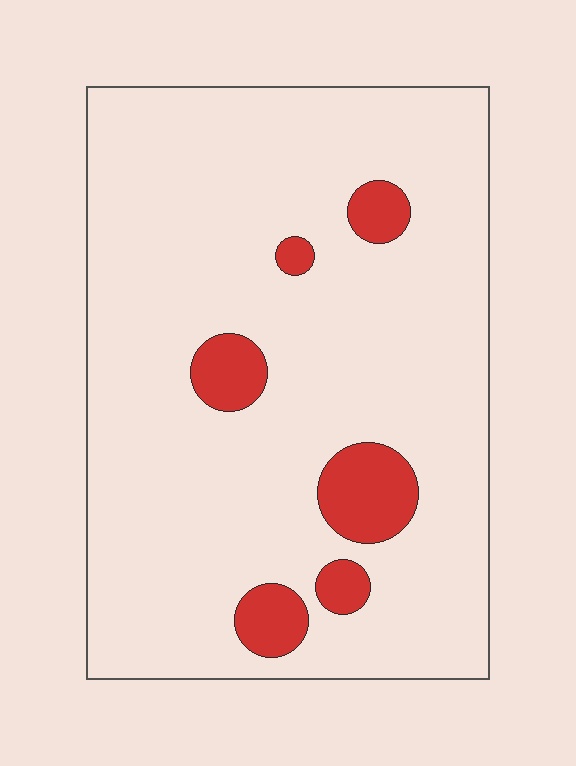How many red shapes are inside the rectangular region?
6.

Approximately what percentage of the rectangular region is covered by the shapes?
Approximately 10%.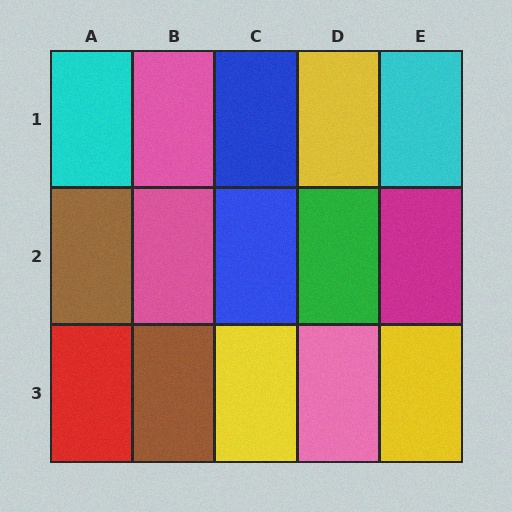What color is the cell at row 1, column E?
Cyan.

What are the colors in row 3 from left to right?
Red, brown, yellow, pink, yellow.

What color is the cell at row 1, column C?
Blue.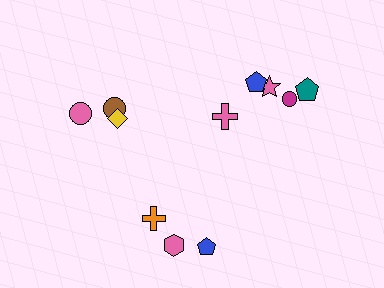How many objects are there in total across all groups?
There are 11 objects.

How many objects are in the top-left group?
There are 3 objects.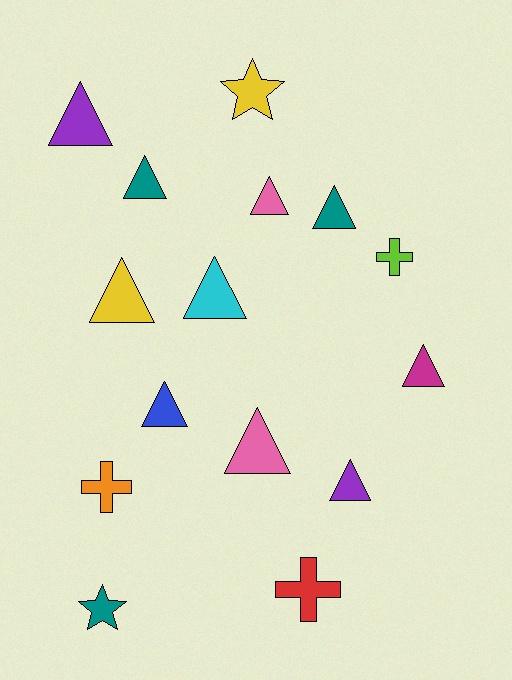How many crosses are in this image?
There are 3 crosses.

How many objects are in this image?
There are 15 objects.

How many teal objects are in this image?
There are 3 teal objects.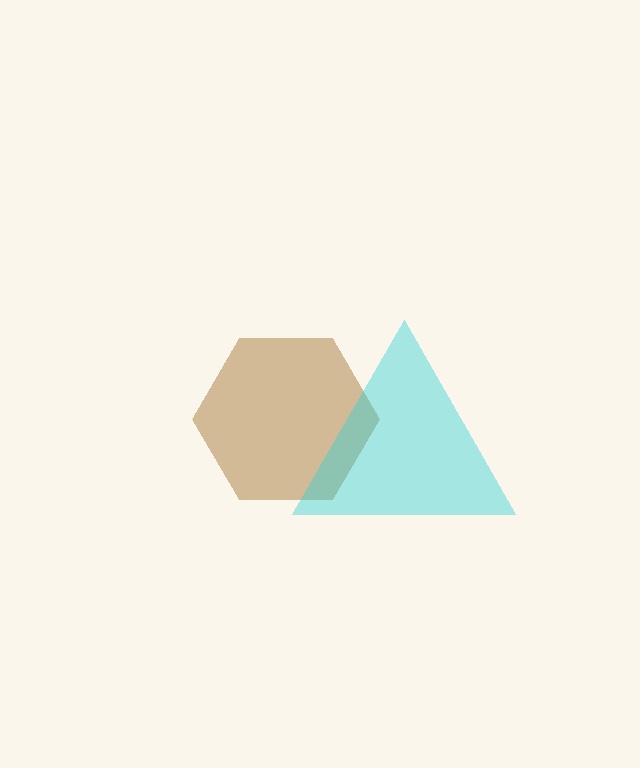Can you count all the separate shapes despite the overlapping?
Yes, there are 2 separate shapes.